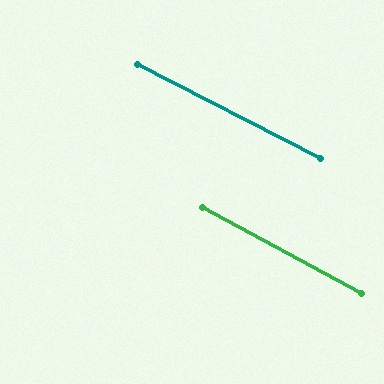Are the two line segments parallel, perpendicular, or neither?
Parallel — their directions differ by only 1.2°.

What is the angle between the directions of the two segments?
Approximately 1 degree.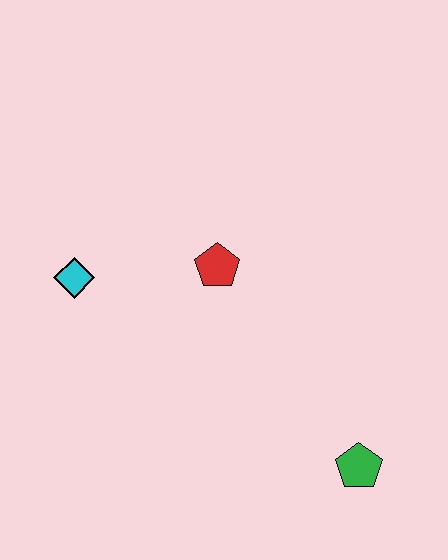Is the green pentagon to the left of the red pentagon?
No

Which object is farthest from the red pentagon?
The green pentagon is farthest from the red pentagon.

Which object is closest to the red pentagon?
The cyan diamond is closest to the red pentagon.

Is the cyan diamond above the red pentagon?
No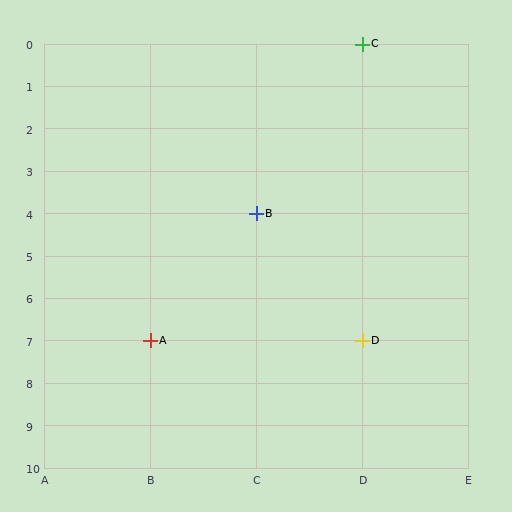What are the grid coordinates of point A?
Point A is at grid coordinates (B, 7).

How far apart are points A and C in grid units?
Points A and C are 2 columns and 7 rows apart (about 7.3 grid units diagonally).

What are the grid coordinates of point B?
Point B is at grid coordinates (C, 4).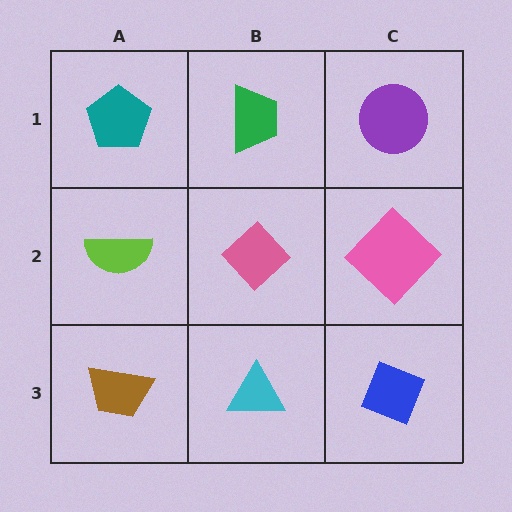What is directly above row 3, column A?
A lime semicircle.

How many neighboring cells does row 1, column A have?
2.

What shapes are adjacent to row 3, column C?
A pink diamond (row 2, column C), a cyan triangle (row 3, column B).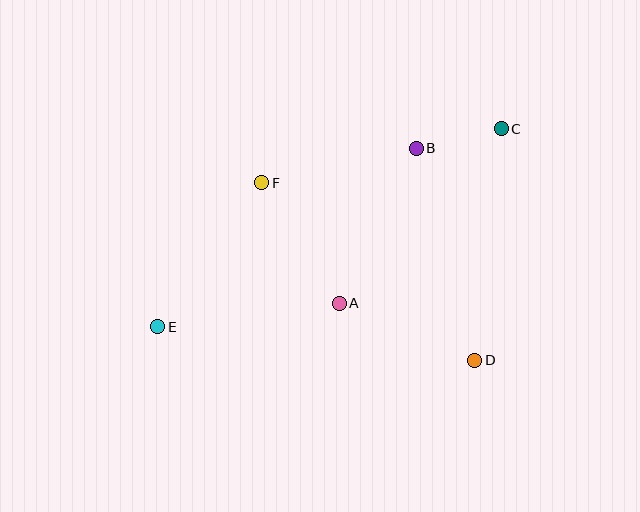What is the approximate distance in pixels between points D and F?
The distance between D and F is approximately 277 pixels.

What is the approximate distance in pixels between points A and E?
The distance between A and E is approximately 183 pixels.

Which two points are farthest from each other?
Points C and E are farthest from each other.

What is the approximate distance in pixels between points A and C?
The distance between A and C is approximately 238 pixels.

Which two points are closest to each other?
Points B and C are closest to each other.